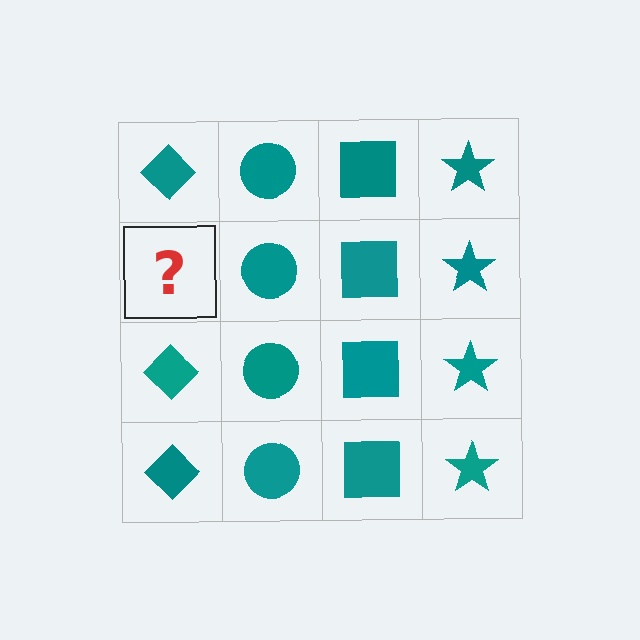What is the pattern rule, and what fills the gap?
The rule is that each column has a consistent shape. The gap should be filled with a teal diamond.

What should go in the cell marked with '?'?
The missing cell should contain a teal diamond.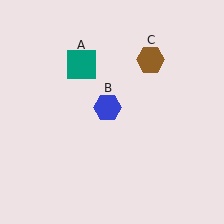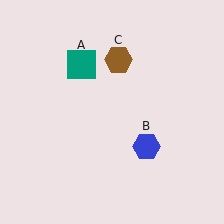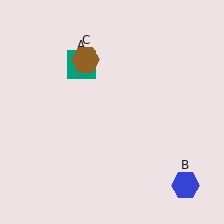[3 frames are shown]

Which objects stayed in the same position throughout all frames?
Teal square (object A) remained stationary.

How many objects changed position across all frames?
2 objects changed position: blue hexagon (object B), brown hexagon (object C).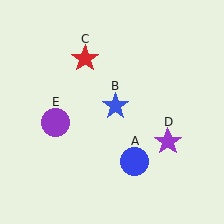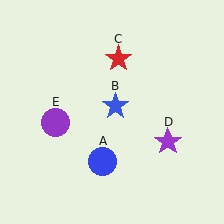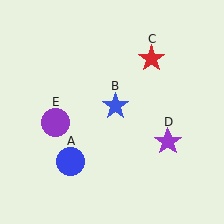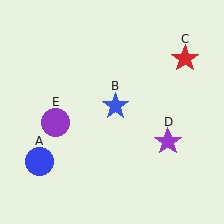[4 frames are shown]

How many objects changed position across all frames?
2 objects changed position: blue circle (object A), red star (object C).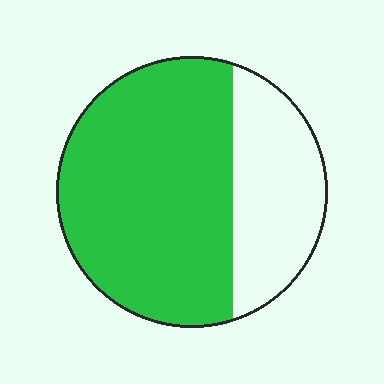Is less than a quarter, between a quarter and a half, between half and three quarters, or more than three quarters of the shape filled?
Between half and three quarters.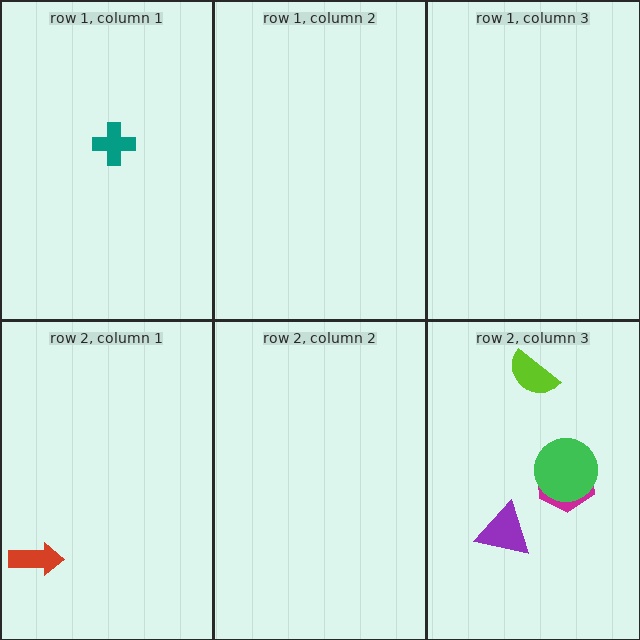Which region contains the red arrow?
The row 2, column 1 region.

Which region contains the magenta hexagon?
The row 2, column 3 region.